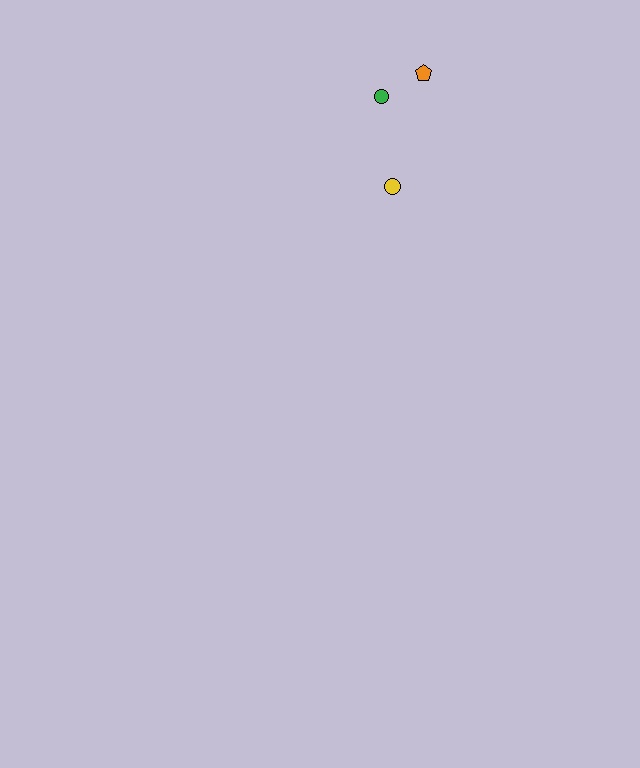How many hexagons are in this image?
There are no hexagons.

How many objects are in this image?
There are 3 objects.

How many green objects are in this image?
There is 1 green object.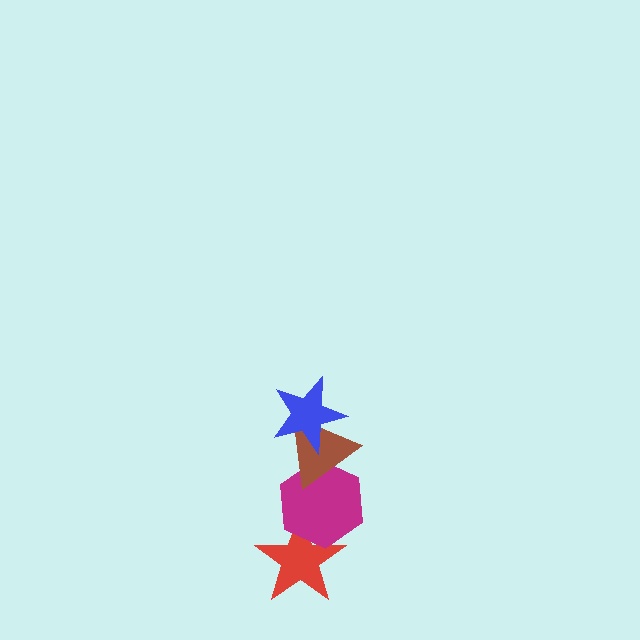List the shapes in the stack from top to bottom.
From top to bottom: the blue star, the brown triangle, the magenta hexagon, the red star.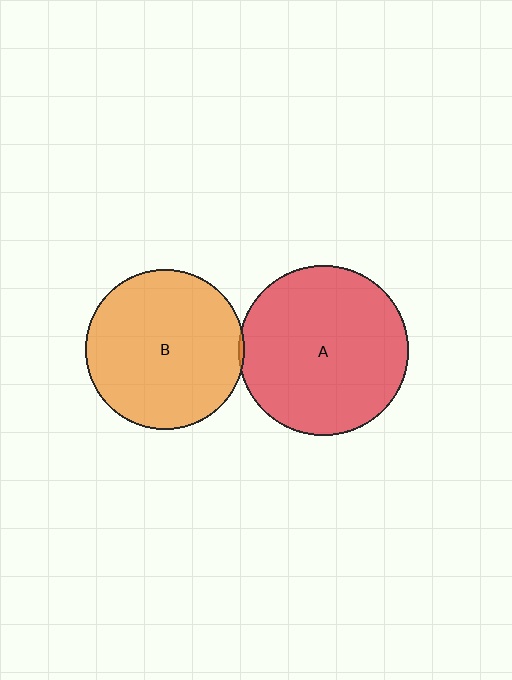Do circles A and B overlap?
Yes.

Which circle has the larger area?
Circle A (red).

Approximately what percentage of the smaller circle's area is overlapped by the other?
Approximately 5%.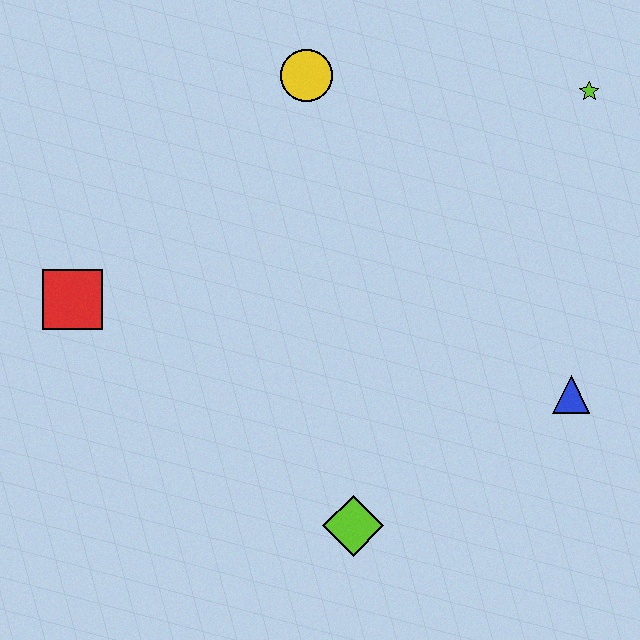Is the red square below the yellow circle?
Yes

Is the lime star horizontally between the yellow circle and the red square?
No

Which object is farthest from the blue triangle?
The red square is farthest from the blue triangle.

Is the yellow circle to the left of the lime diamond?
Yes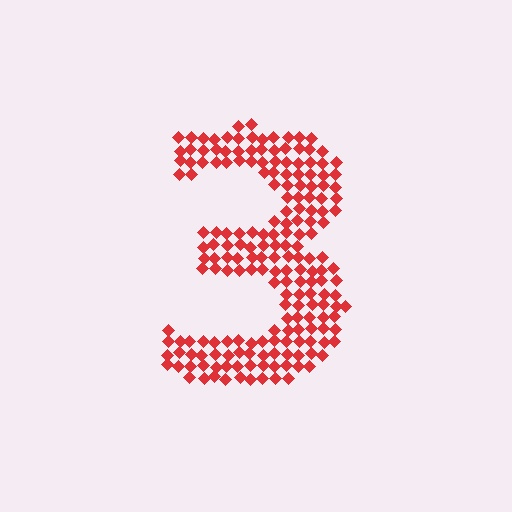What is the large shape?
The large shape is the digit 3.